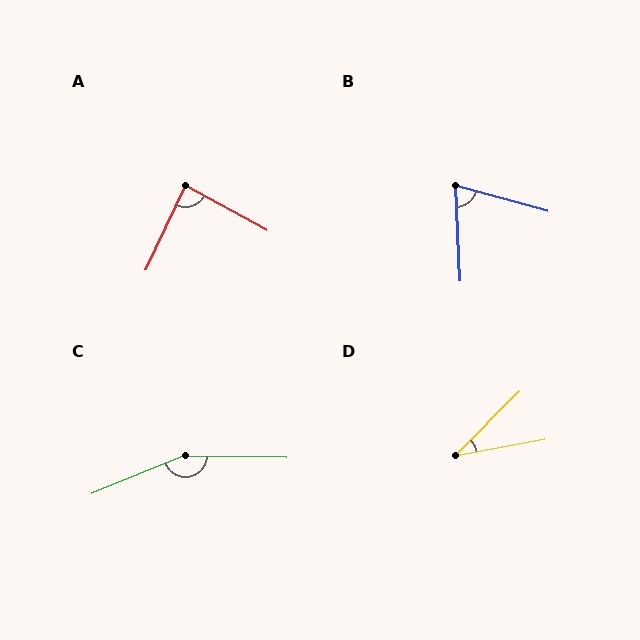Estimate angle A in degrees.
Approximately 87 degrees.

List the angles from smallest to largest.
D (35°), B (72°), A (87°), C (157°).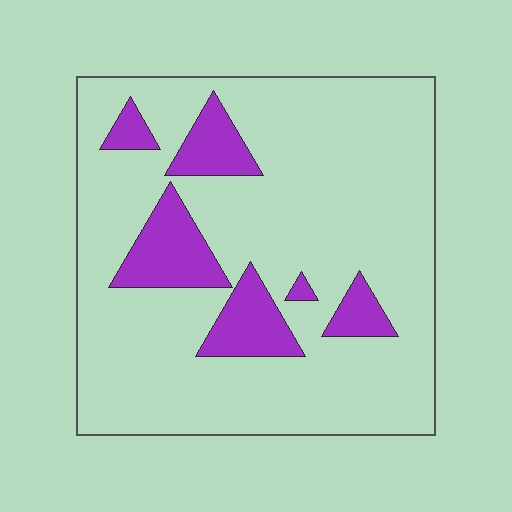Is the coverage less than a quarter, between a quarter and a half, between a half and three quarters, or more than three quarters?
Less than a quarter.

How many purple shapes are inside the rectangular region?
6.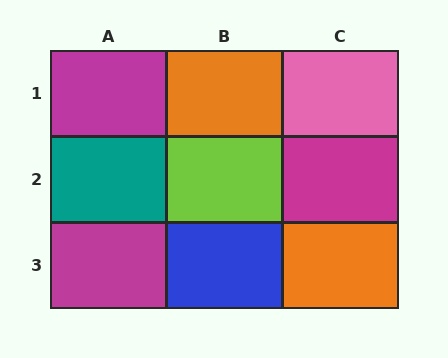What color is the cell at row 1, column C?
Pink.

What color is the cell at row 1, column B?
Orange.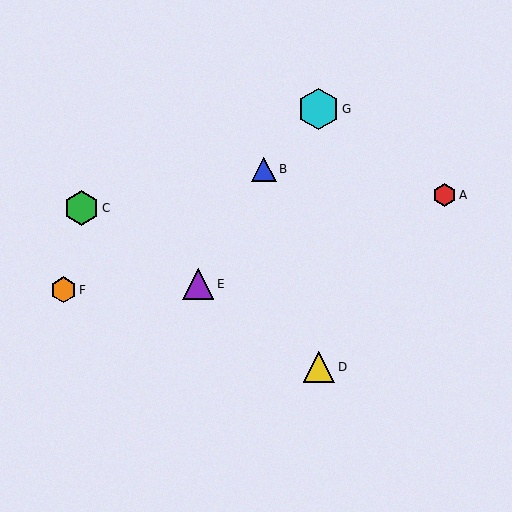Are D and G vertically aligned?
Yes, both are at x≈319.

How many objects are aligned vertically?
2 objects (D, G) are aligned vertically.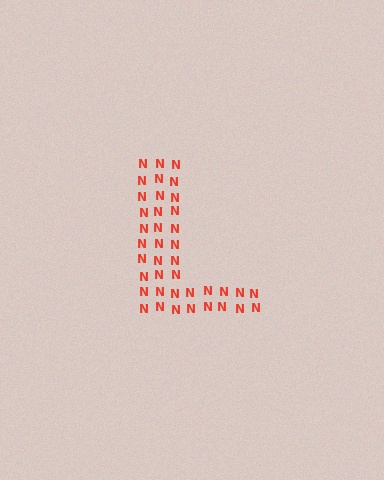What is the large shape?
The large shape is the letter L.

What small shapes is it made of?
It is made of small letter N's.